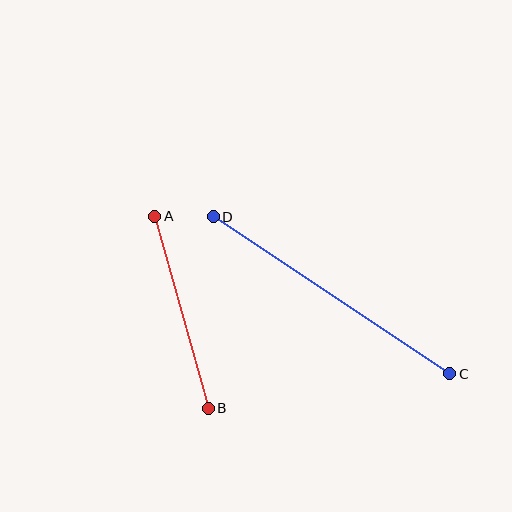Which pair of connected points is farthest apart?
Points C and D are farthest apart.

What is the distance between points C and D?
The distance is approximately 284 pixels.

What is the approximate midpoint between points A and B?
The midpoint is at approximately (181, 312) pixels.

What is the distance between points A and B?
The distance is approximately 200 pixels.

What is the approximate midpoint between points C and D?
The midpoint is at approximately (331, 295) pixels.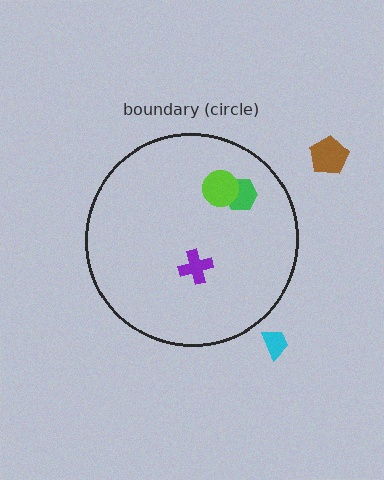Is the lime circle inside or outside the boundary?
Inside.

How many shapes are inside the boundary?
3 inside, 2 outside.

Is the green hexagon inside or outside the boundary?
Inside.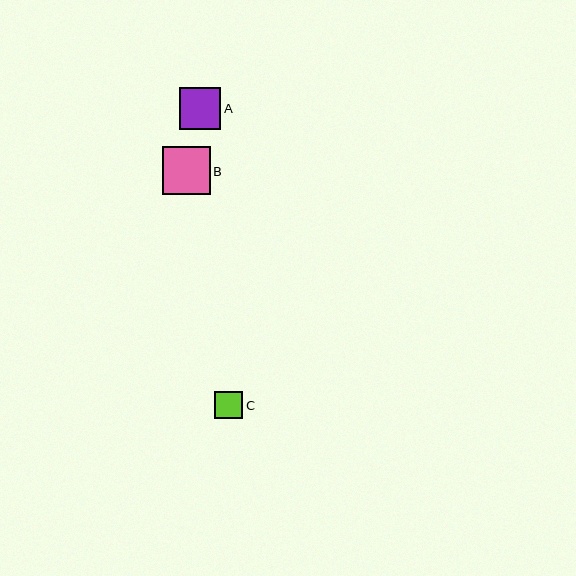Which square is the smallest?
Square C is the smallest with a size of approximately 28 pixels.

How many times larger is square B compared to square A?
Square B is approximately 1.2 times the size of square A.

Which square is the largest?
Square B is the largest with a size of approximately 48 pixels.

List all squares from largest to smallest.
From largest to smallest: B, A, C.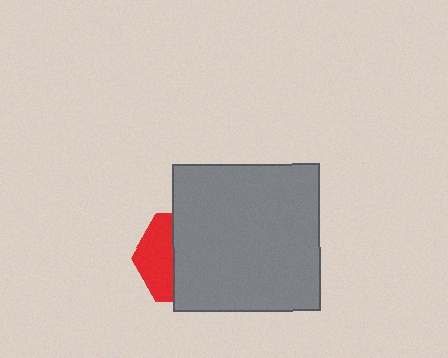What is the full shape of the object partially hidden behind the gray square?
The partially hidden object is a red hexagon.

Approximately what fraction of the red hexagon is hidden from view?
Roughly 63% of the red hexagon is hidden behind the gray square.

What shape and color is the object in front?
The object in front is a gray square.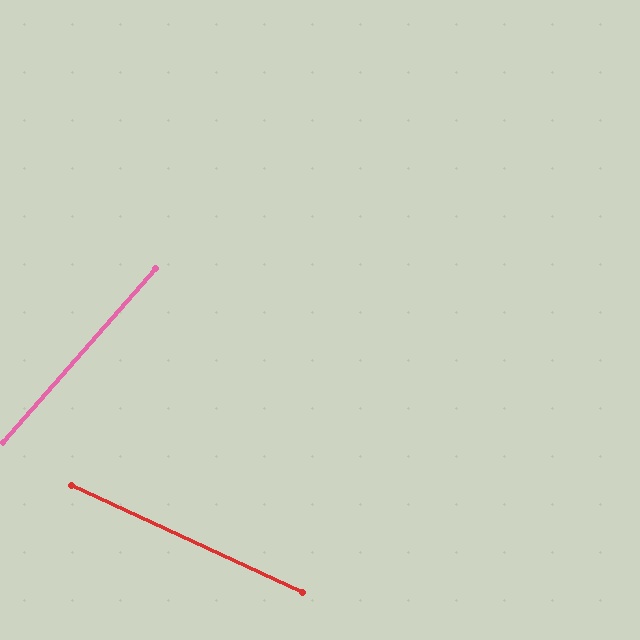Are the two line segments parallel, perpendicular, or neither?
Neither parallel nor perpendicular — they differ by about 74°.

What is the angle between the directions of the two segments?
Approximately 74 degrees.